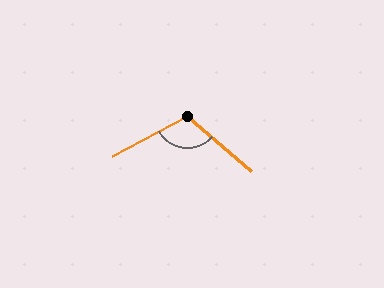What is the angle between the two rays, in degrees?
Approximately 111 degrees.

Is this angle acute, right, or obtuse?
It is obtuse.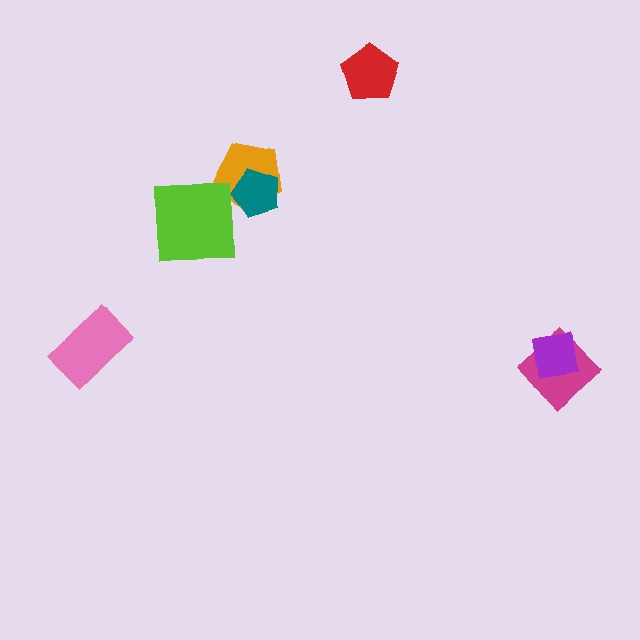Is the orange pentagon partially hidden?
Yes, it is partially covered by another shape.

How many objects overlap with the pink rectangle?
0 objects overlap with the pink rectangle.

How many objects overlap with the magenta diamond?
1 object overlaps with the magenta diamond.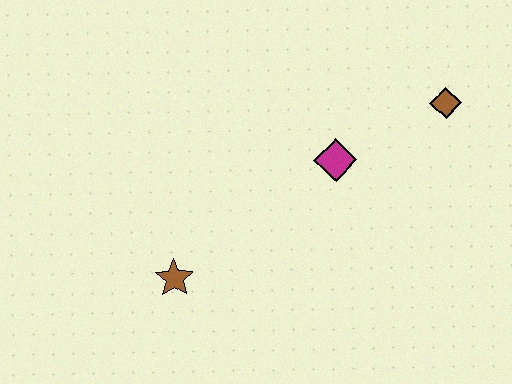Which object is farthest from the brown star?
The brown diamond is farthest from the brown star.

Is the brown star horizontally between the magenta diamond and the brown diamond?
No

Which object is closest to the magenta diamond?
The brown diamond is closest to the magenta diamond.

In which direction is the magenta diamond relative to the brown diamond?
The magenta diamond is to the left of the brown diamond.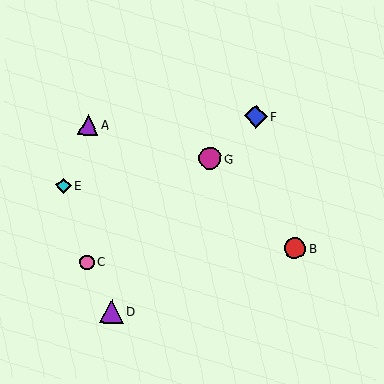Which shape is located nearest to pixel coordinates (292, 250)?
The red circle (labeled B) at (295, 248) is nearest to that location.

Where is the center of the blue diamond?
The center of the blue diamond is at (256, 116).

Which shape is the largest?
The purple triangle (labeled D) is the largest.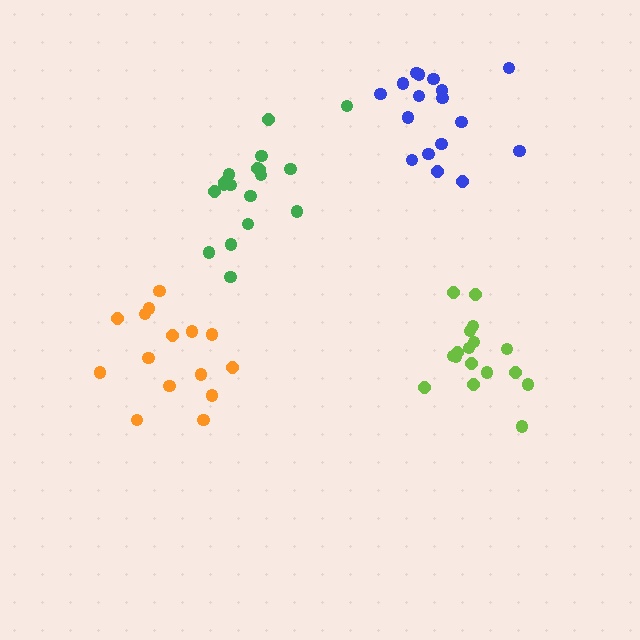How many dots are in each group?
Group 1: 18 dots, Group 2: 17 dots, Group 3: 15 dots, Group 4: 17 dots (67 total).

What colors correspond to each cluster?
The clusters are colored: green, blue, orange, lime.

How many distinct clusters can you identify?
There are 4 distinct clusters.